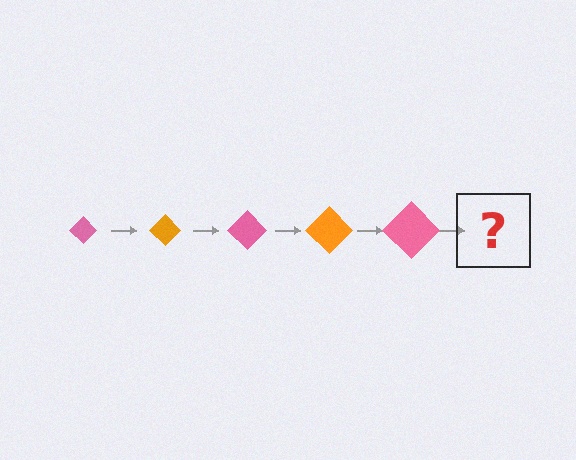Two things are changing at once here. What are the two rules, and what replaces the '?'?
The two rules are that the diamond grows larger each step and the color cycles through pink and orange. The '?' should be an orange diamond, larger than the previous one.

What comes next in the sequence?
The next element should be an orange diamond, larger than the previous one.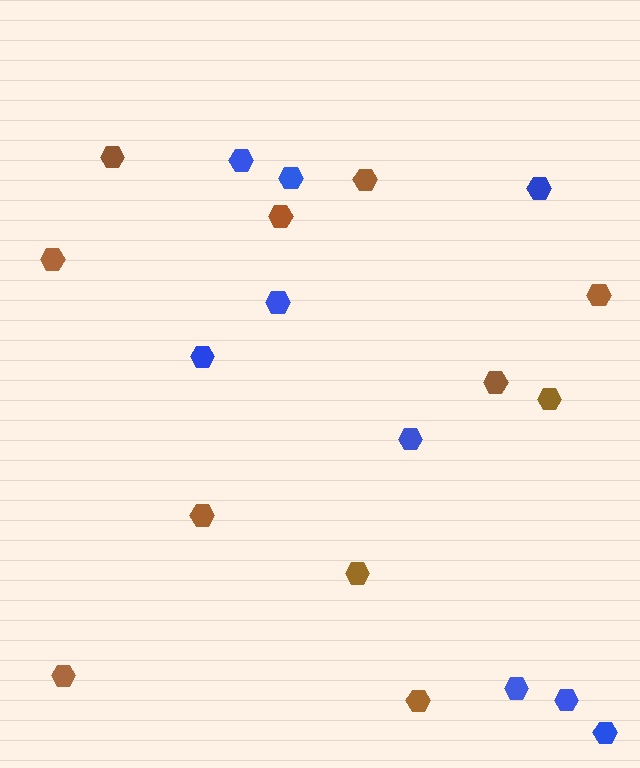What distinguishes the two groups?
There are 2 groups: one group of brown hexagons (11) and one group of blue hexagons (9).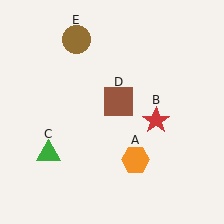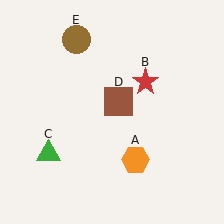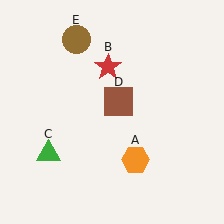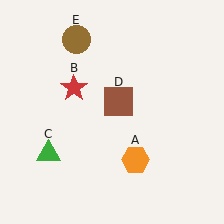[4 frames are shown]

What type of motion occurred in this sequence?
The red star (object B) rotated counterclockwise around the center of the scene.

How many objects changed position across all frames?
1 object changed position: red star (object B).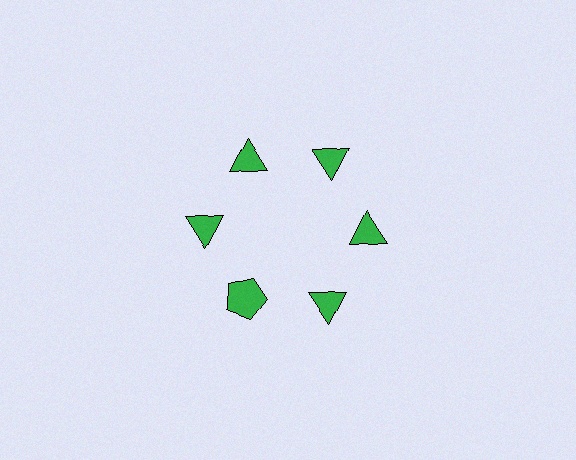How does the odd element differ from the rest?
It has a different shape: pentagon instead of triangle.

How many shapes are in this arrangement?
There are 6 shapes arranged in a ring pattern.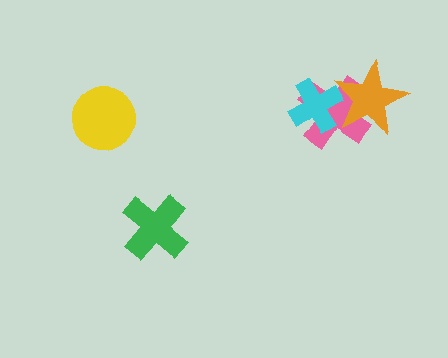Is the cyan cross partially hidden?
No, no other shape covers it.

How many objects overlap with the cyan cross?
2 objects overlap with the cyan cross.